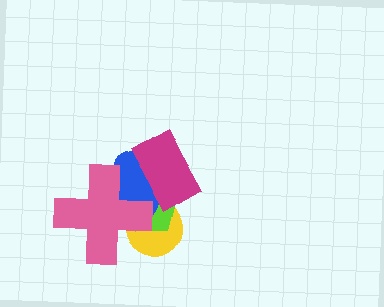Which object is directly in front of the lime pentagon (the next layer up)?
The blue ellipse is directly in front of the lime pentagon.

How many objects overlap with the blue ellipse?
4 objects overlap with the blue ellipse.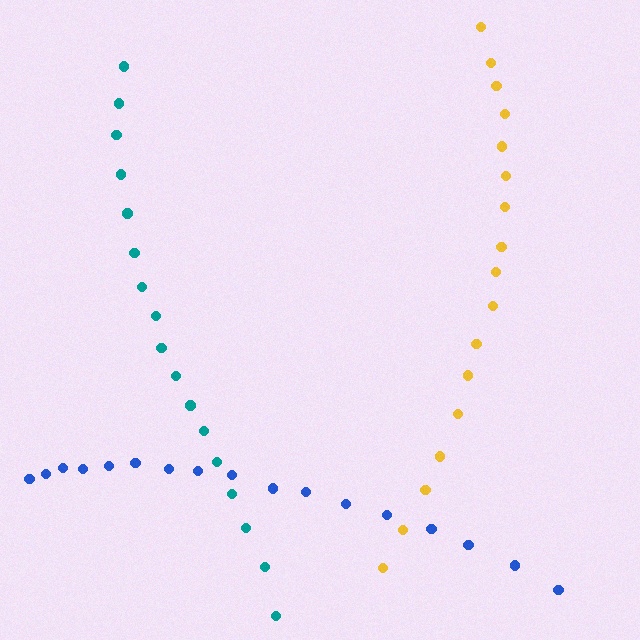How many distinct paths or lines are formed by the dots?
There are 3 distinct paths.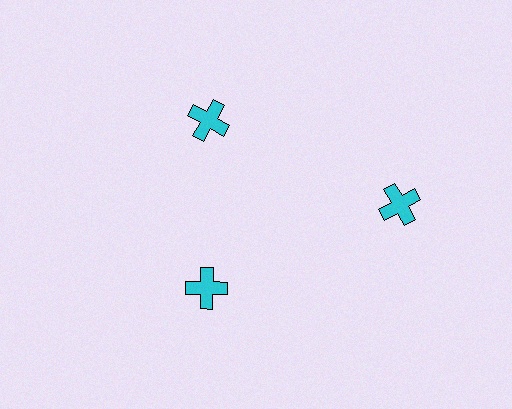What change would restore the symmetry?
The symmetry would be restored by moving it inward, back onto the ring so that all 3 crosses sit at equal angles and equal distance from the center.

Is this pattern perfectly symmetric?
No. The 3 cyan crosses are arranged in a ring, but one element near the 3 o'clock position is pushed outward from the center, breaking the 3-fold rotational symmetry.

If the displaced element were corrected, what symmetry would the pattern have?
It would have 3-fold rotational symmetry — the pattern would map onto itself every 120 degrees.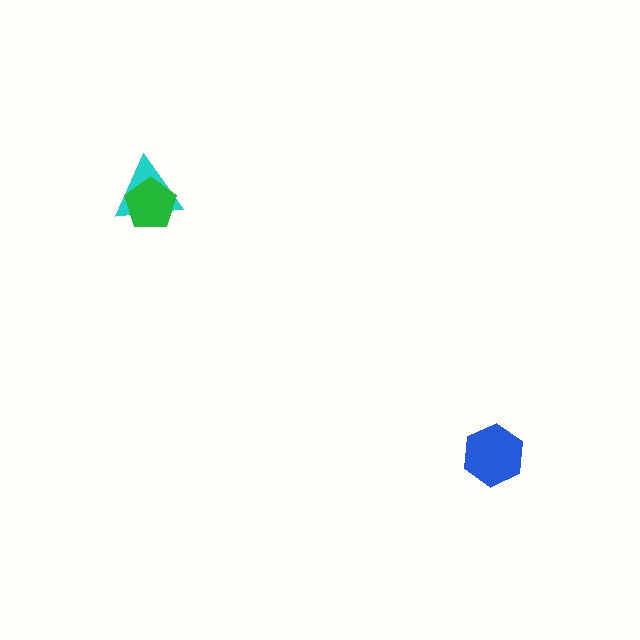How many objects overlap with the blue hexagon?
0 objects overlap with the blue hexagon.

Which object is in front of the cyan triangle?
The green pentagon is in front of the cyan triangle.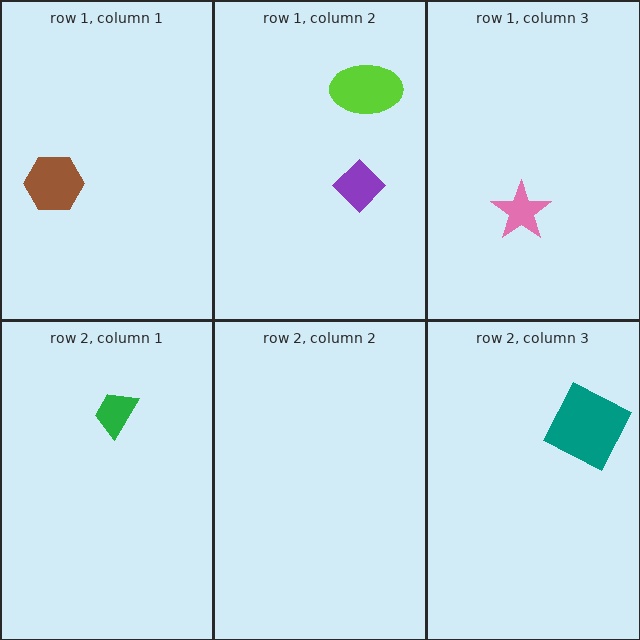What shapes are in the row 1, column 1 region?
The brown hexagon.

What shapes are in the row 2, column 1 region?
The green trapezoid.